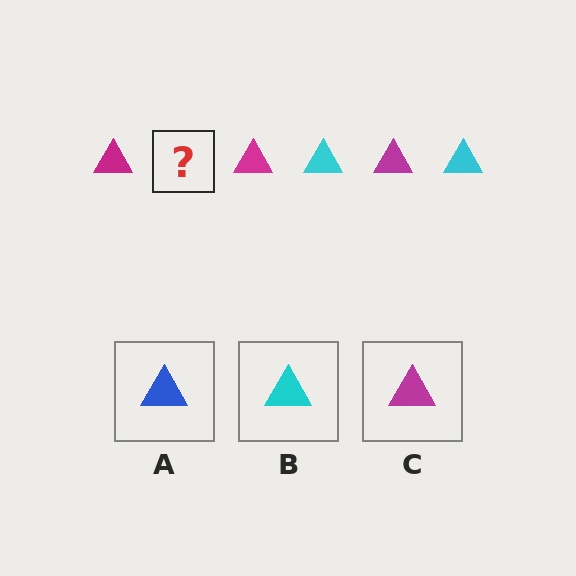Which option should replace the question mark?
Option B.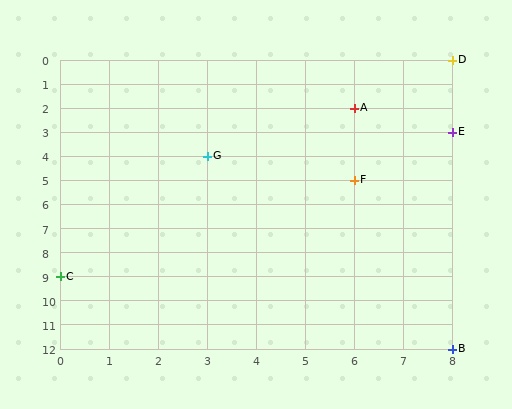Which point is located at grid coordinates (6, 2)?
Point A is at (6, 2).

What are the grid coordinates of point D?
Point D is at grid coordinates (8, 0).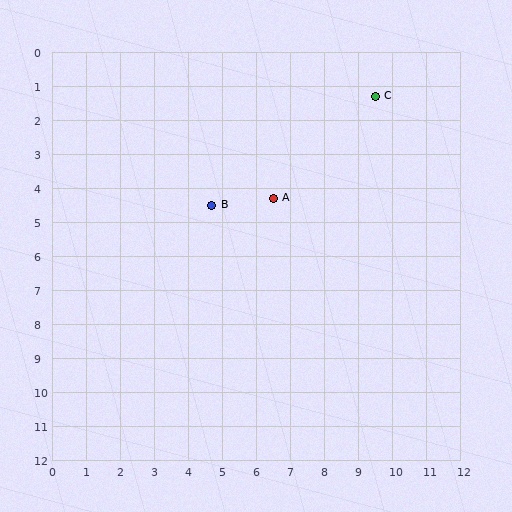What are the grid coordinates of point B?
Point B is at approximately (4.7, 4.5).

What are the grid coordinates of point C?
Point C is at approximately (9.5, 1.3).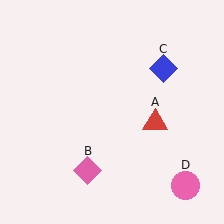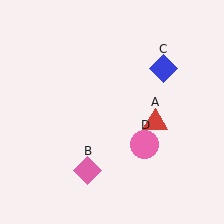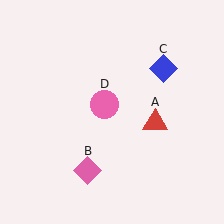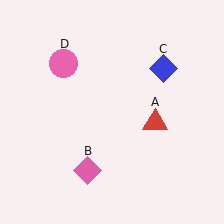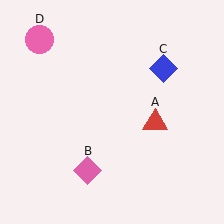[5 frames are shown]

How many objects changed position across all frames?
1 object changed position: pink circle (object D).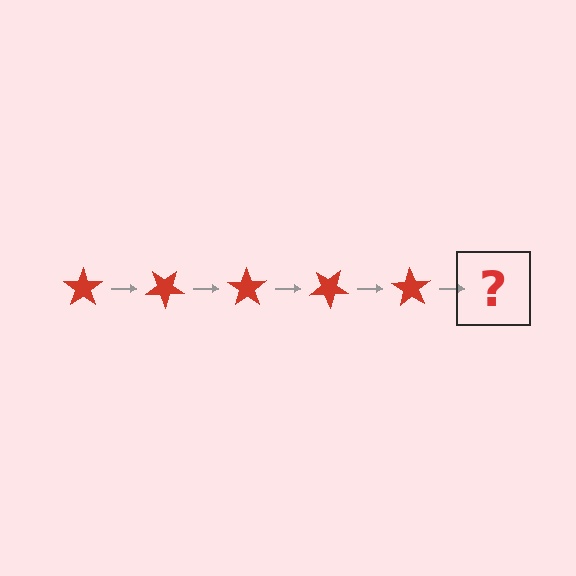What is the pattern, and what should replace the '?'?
The pattern is that the star rotates 35 degrees each step. The '?' should be a red star rotated 175 degrees.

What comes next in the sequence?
The next element should be a red star rotated 175 degrees.